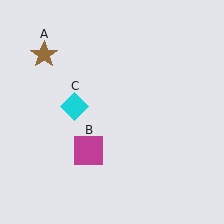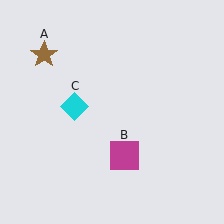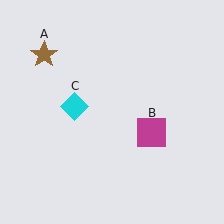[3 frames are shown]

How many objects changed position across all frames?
1 object changed position: magenta square (object B).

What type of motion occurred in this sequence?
The magenta square (object B) rotated counterclockwise around the center of the scene.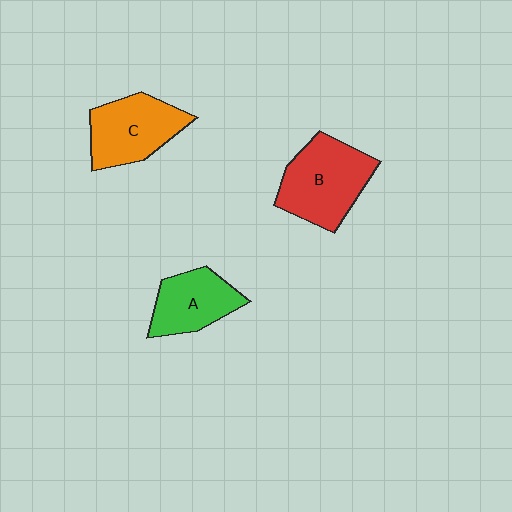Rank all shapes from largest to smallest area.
From largest to smallest: B (red), C (orange), A (green).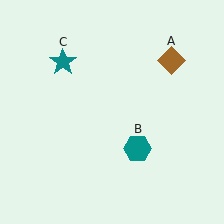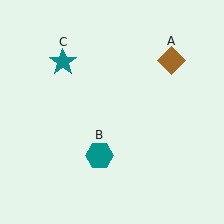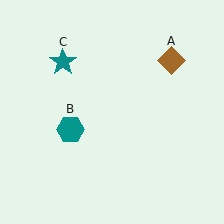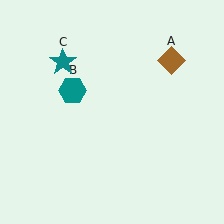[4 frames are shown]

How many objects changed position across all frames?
1 object changed position: teal hexagon (object B).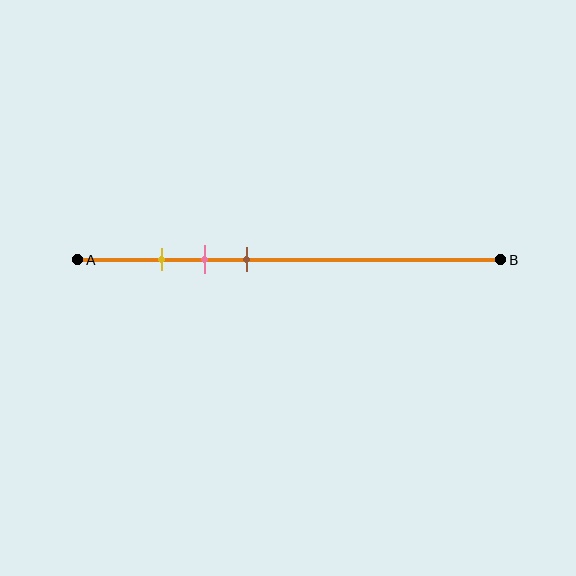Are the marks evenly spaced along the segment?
Yes, the marks are approximately evenly spaced.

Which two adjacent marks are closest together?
The yellow and pink marks are the closest adjacent pair.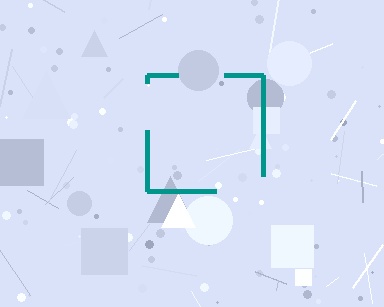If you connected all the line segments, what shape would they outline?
They would outline a square.